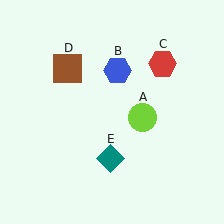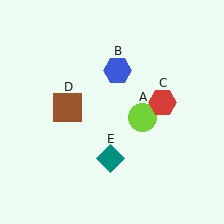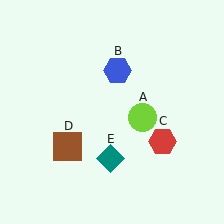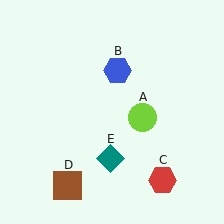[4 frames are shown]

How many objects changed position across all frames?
2 objects changed position: red hexagon (object C), brown square (object D).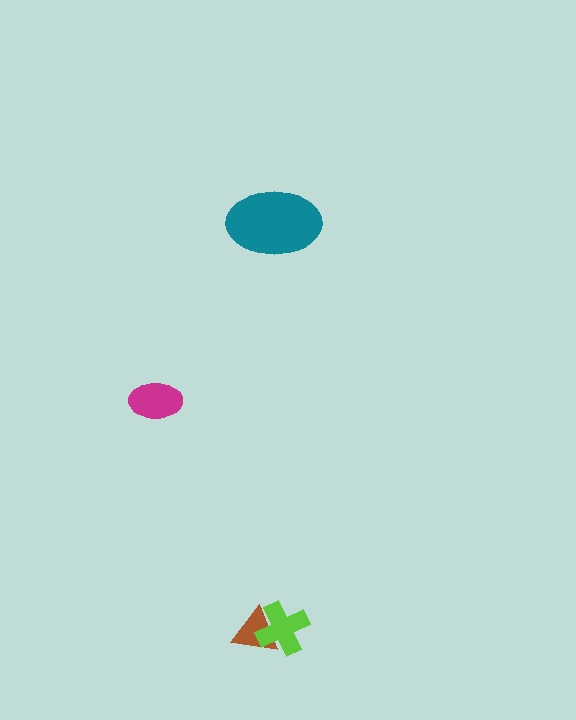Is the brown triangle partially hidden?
Yes, it is partially covered by another shape.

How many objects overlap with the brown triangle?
1 object overlaps with the brown triangle.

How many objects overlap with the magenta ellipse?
0 objects overlap with the magenta ellipse.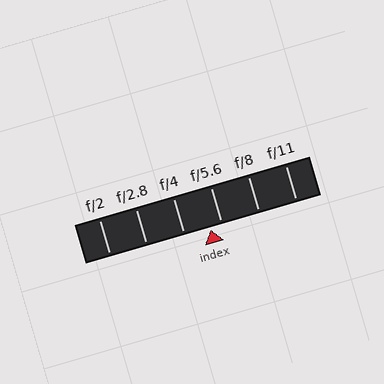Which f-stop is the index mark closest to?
The index mark is closest to f/5.6.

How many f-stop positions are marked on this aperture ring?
There are 6 f-stop positions marked.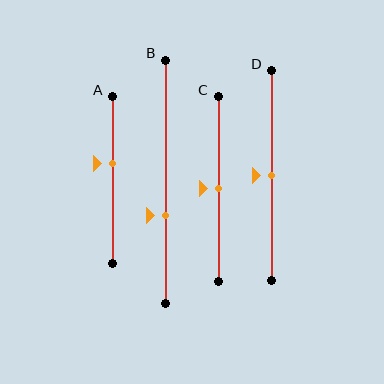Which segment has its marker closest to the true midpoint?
Segment C has its marker closest to the true midpoint.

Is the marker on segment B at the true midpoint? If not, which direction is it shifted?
No, the marker on segment B is shifted downward by about 14% of the segment length.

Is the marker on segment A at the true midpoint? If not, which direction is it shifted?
No, the marker on segment A is shifted upward by about 10% of the segment length.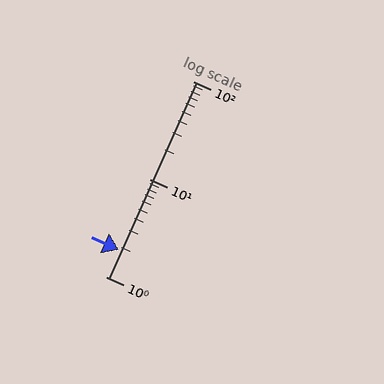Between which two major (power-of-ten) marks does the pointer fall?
The pointer is between 1 and 10.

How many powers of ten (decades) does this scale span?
The scale spans 2 decades, from 1 to 100.